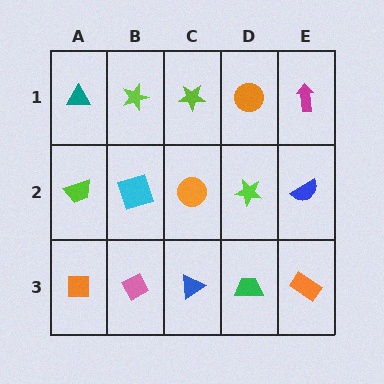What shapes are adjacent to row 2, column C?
A lime star (row 1, column C), a blue triangle (row 3, column C), a cyan square (row 2, column B), a lime star (row 2, column D).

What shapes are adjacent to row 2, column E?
A magenta arrow (row 1, column E), an orange rectangle (row 3, column E), a lime star (row 2, column D).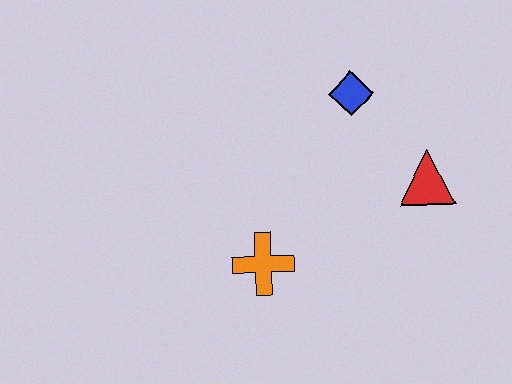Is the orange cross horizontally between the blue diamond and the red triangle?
No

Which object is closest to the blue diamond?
The red triangle is closest to the blue diamond.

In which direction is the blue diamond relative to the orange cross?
The blue diamond is above the orange cross.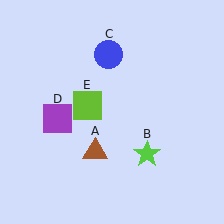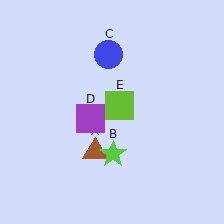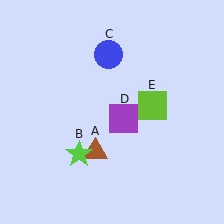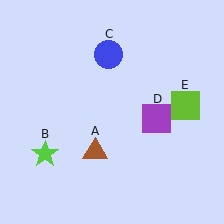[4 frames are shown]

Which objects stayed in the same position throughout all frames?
Brown triangle (object A) and blue circle (object C) remained stationary.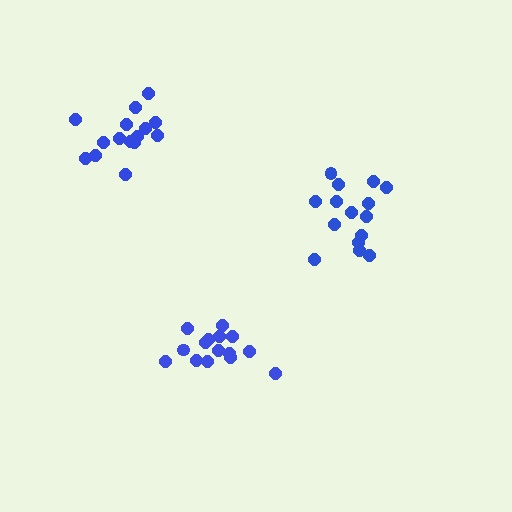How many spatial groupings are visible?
There are 3 spatial groupings.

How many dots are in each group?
Group 1: 15 dots, Group 2: 15 dots, Group 3: 15 dots (45 total).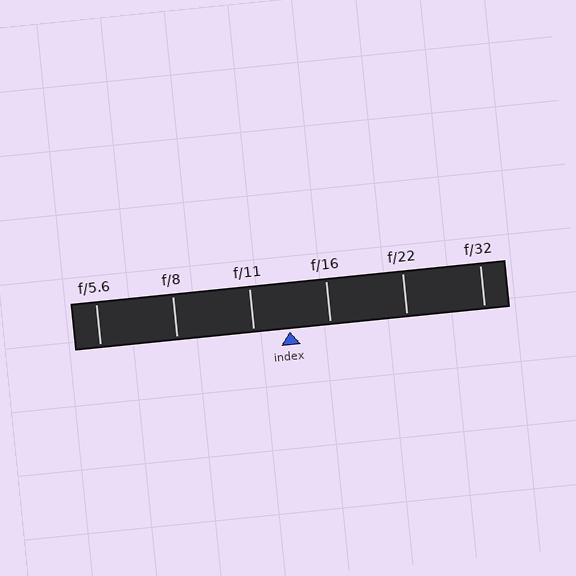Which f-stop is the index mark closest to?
The index mark is closest to f/11.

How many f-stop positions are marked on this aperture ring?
There are 6 f-stop positions marked.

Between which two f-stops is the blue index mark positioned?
The index mark is between f/11 and f/16.